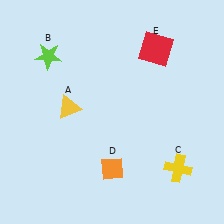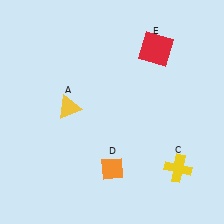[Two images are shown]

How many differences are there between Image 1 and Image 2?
There is 1 difference between the two images.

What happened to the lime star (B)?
The lime star (B) was removed in Image 2. It was in the top-left area of Image 1.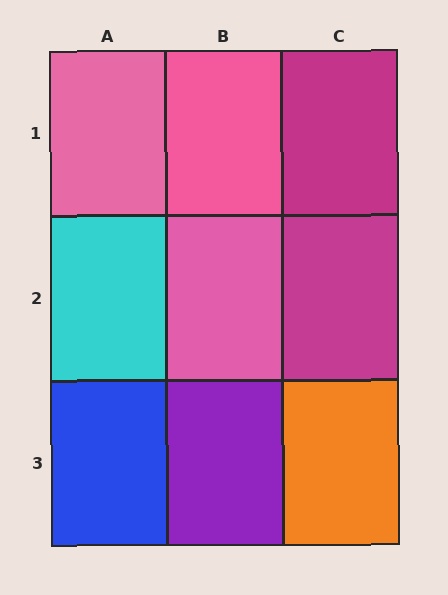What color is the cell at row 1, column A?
Pink.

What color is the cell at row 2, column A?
Cyan.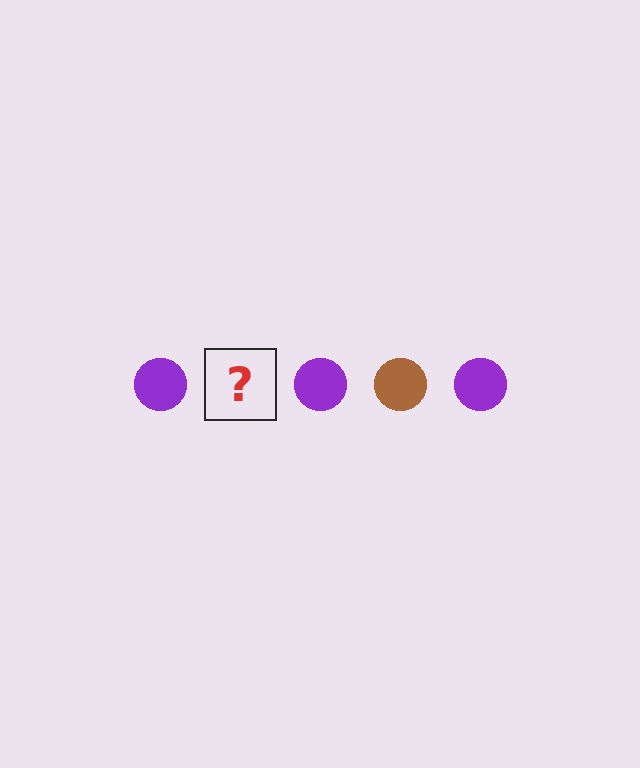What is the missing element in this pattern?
The missing element is a brown circle.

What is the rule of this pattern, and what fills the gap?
The rule is that the pattern cycles through purple, brown circles. The gap should be filled with a brown circle.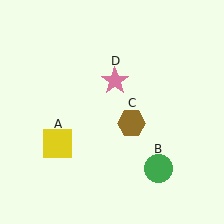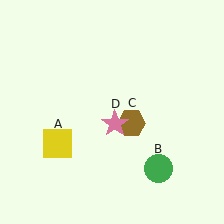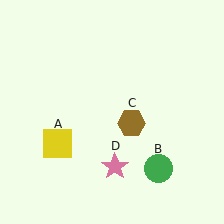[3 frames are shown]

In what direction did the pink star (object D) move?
The pink star (object D) moved down.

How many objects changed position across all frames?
1 object changed position: pink star (object D).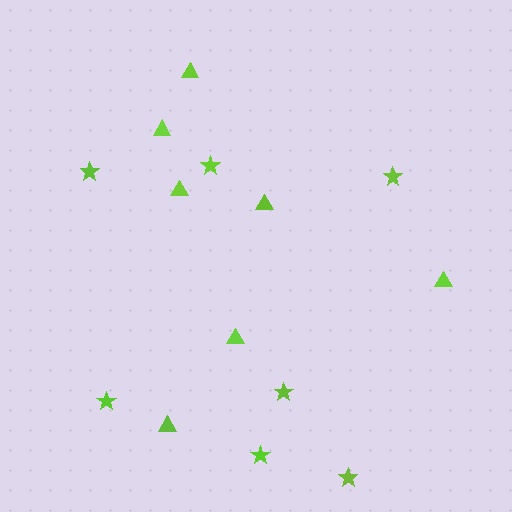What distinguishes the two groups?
There are 2 groups: one group of stars (7) and one group of triangles (7).